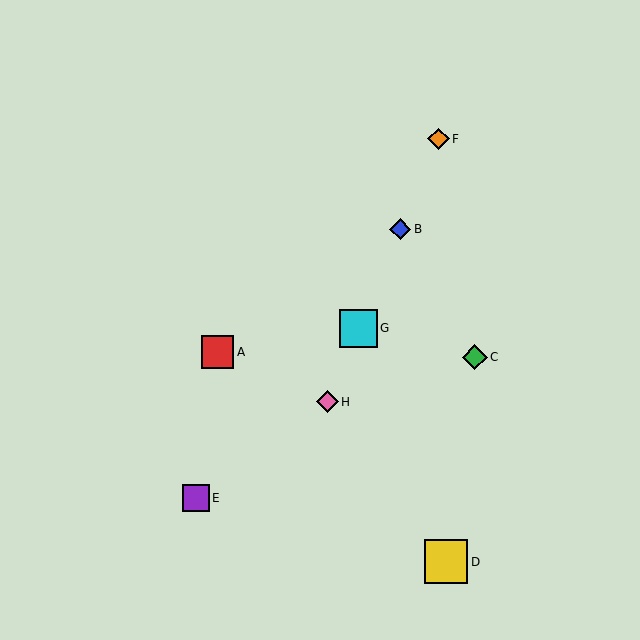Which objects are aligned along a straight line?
Objects B, F, G, H are aligned along a straight line.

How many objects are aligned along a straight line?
4 objects (B, F, G, H) are aligned along a straight line.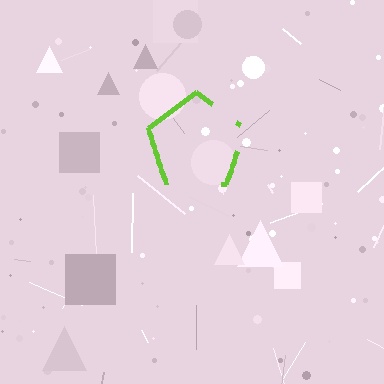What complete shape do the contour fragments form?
The contour fragments form a pentagon.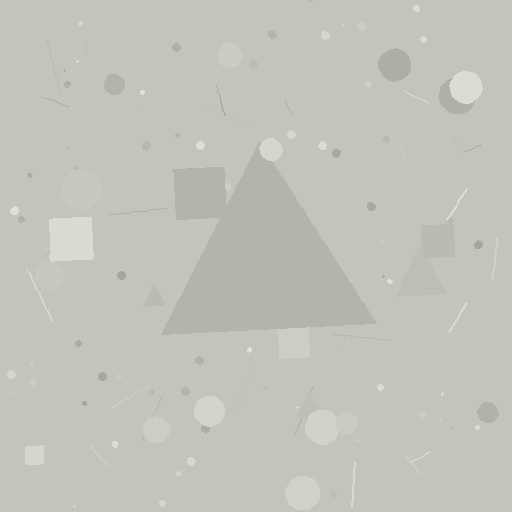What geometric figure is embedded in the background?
A triangle is embedded in the background.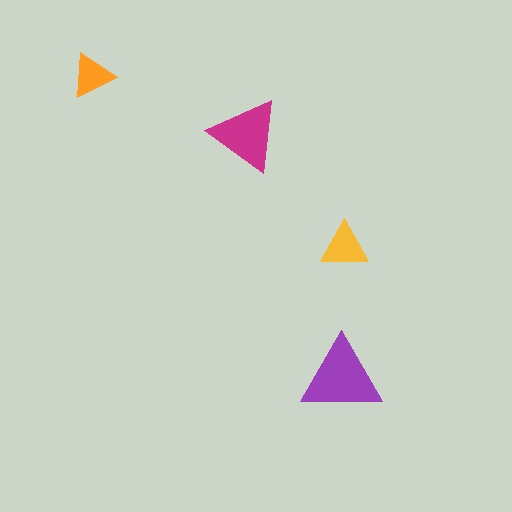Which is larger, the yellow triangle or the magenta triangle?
The magenta one.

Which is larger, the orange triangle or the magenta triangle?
The magenta one.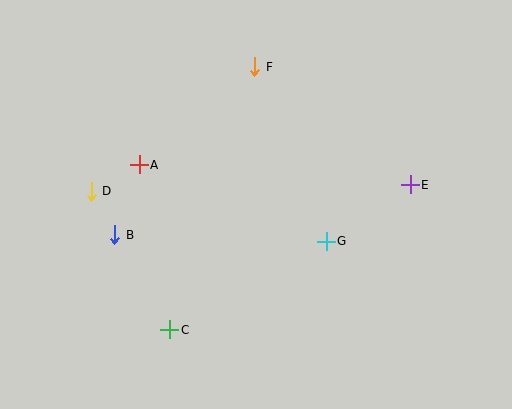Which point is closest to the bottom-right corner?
Point E is closest to the bottom-right corner.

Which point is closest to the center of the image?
Point G at (326, 241) is closest to the center.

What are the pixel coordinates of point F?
Point F is at (255, 67).